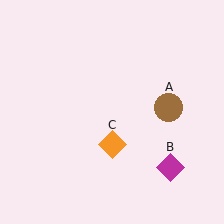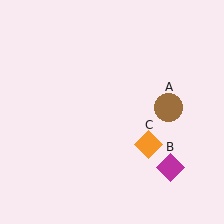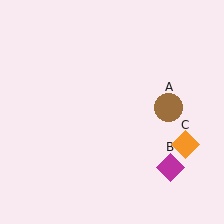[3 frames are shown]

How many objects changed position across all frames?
1 object changed position: orange diamond (object C).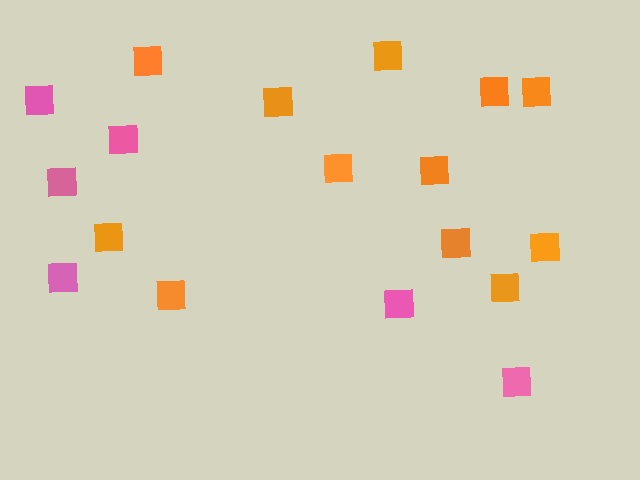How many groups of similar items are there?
There are 2 groups: one group of pink squares (6) and one group of orange squares (12).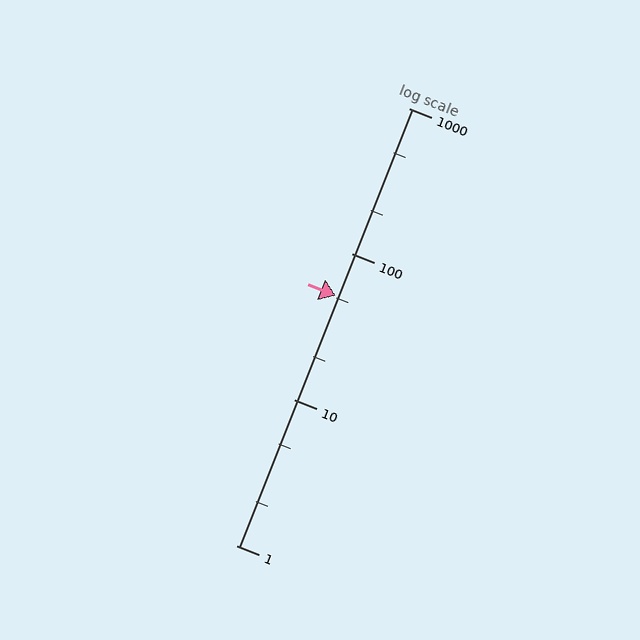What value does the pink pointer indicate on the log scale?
The pointer indicates approximately 52.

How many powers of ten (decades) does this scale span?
The scale spans 3 decades, from 1 to 1000.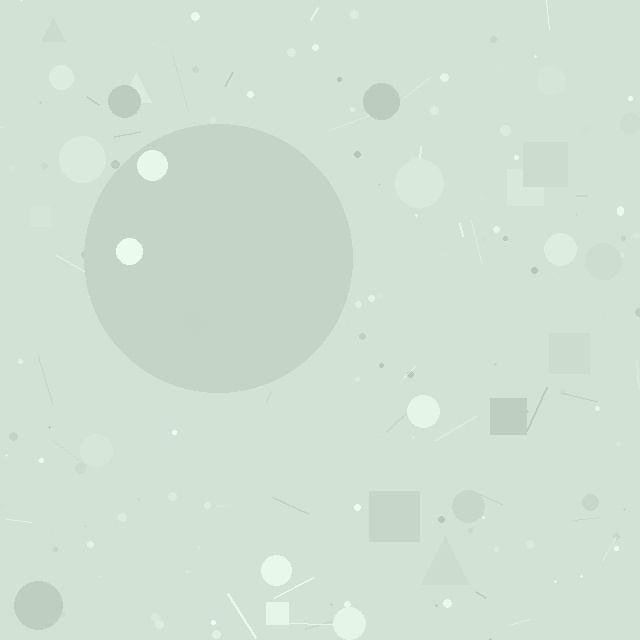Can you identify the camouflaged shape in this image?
The camouflaged shape is a circle.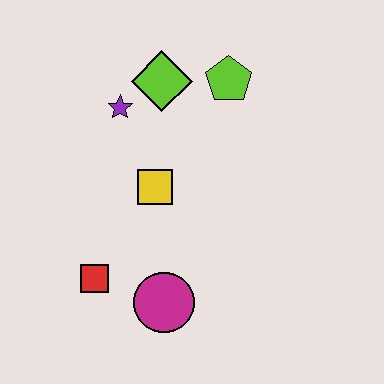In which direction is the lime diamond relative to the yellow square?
The lime diamond is above the yellow square.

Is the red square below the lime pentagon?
Yes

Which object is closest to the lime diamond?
The purple star is closest to the lime diamond.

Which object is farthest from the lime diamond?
The magenta circle is farthest from the lime diamond.